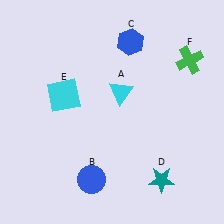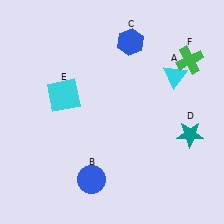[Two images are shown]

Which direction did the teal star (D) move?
The teal star (D) moved up.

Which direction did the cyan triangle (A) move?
The cyan triangle (A) moved right.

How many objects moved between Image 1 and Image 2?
2 objects moved between the two images.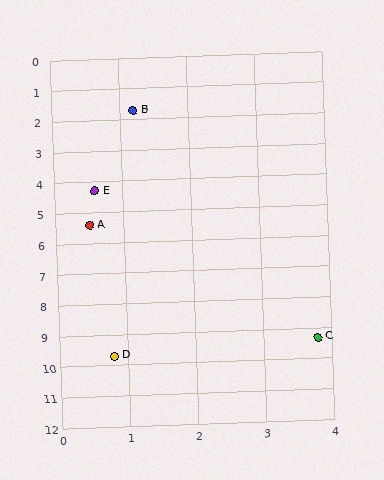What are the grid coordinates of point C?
Point C is at approximately (3.8, 9.3).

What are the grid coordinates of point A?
Point A is at approximately (0.5, 5.4).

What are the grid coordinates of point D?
Point D is at approximately (0.8, 9.7).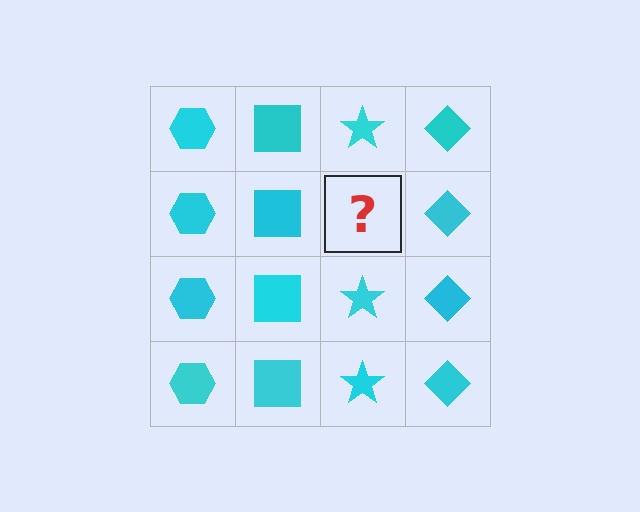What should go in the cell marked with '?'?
The missing cell should contain a cyan star.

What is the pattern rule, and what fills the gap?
The rule is that each column has a consistent shape. The gap should be filled with a cyan star.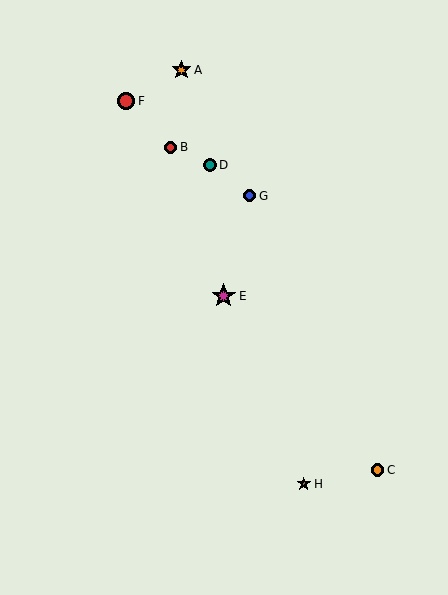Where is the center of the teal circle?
The center of the teal circle is at (210, 165).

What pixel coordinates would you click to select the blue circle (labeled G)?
Click at (249, 196) to select the blue circle G.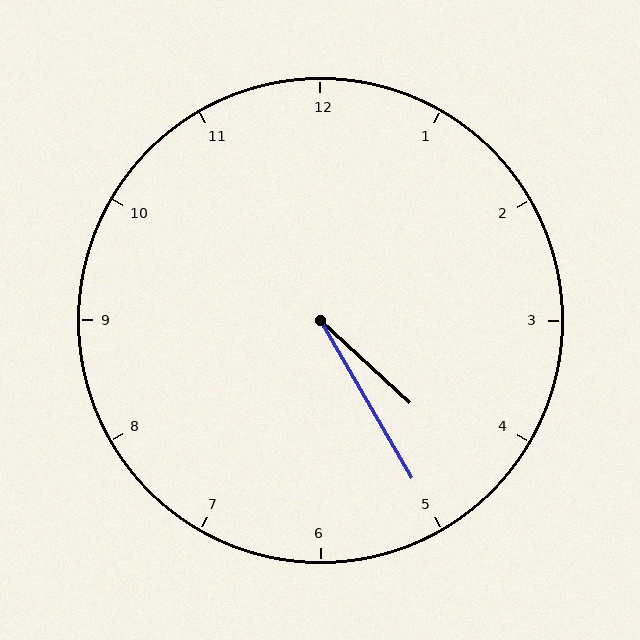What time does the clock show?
4:25.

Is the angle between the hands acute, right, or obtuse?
It is acute.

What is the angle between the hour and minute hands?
Approximately 18 degrees.